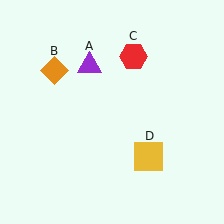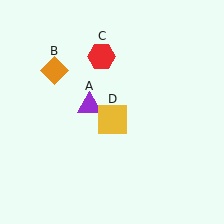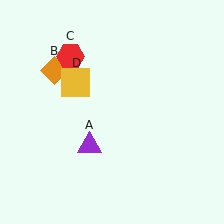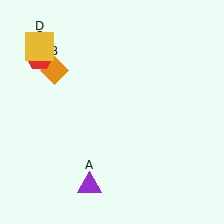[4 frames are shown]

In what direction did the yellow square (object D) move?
The yellow square (object D) moved up and to the left.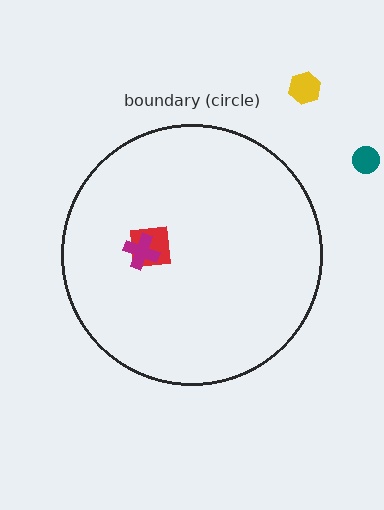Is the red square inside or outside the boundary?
Inside.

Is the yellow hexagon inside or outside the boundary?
Outside.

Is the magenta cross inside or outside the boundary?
Inside.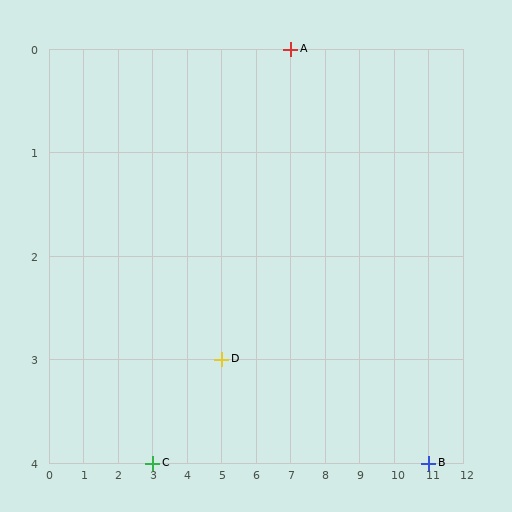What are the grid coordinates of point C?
Point C is at grid coordinates (3, 4).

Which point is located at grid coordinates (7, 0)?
Point A is at (7, 0).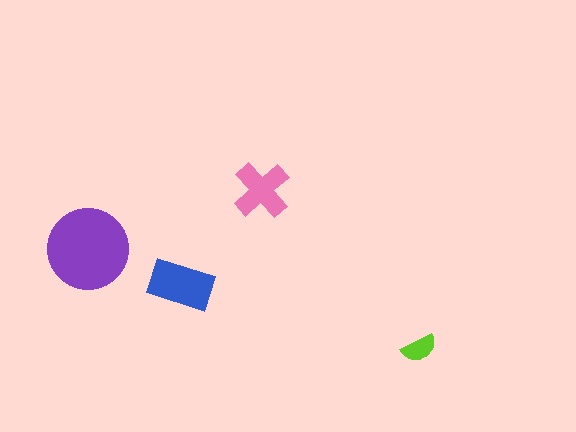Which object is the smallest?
The lime semicircle.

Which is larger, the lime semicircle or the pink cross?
The pink cross.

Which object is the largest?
The purple circle.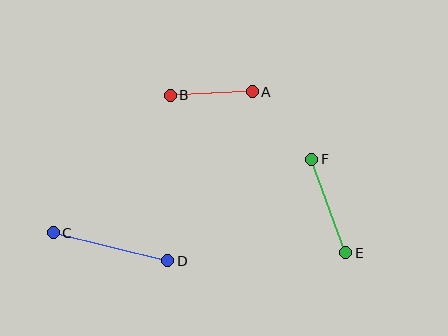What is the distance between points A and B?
The distance is approximately 82 pixels.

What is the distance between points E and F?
The distance is approximately 100 pixels.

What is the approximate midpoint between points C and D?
The midpoint is at approximately (110, 247) pixels.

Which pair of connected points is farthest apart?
Points C and D are farthest apart.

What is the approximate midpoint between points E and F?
The midpoint is at approximately (329, 206) pixels.